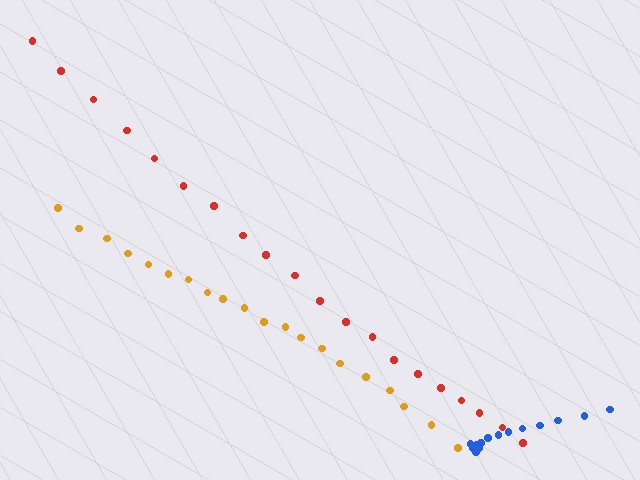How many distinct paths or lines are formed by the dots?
There are 3 distinct paths.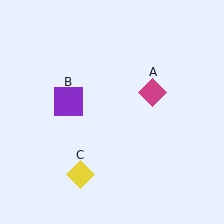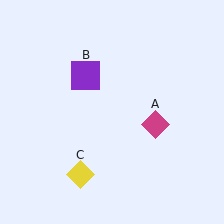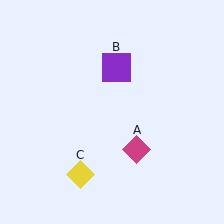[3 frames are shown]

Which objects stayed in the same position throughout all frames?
Yellow diamond (object C) remained stationary.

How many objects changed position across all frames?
2 objects changed position: magenta diamond (object A), purple square (object B).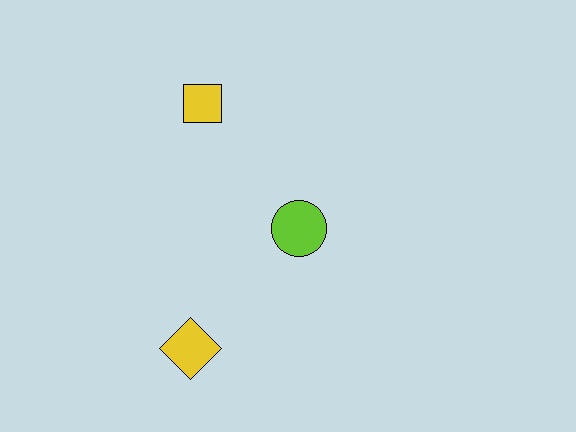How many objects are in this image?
There are 3 objects.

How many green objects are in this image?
There are no green objects.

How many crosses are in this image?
There are no crosses.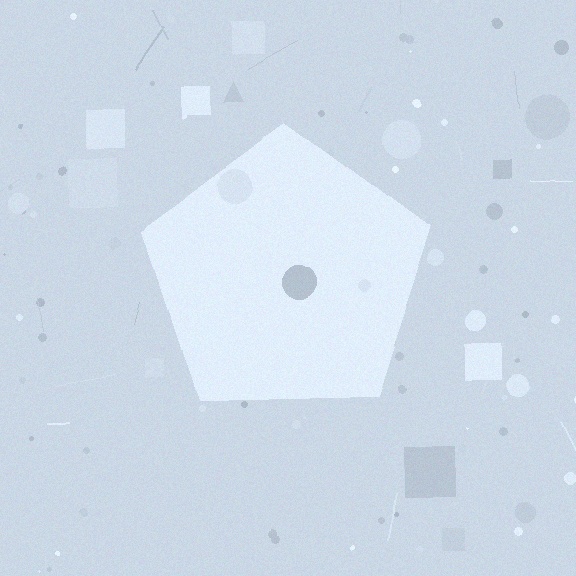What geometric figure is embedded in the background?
A pentagon is embedded in the background.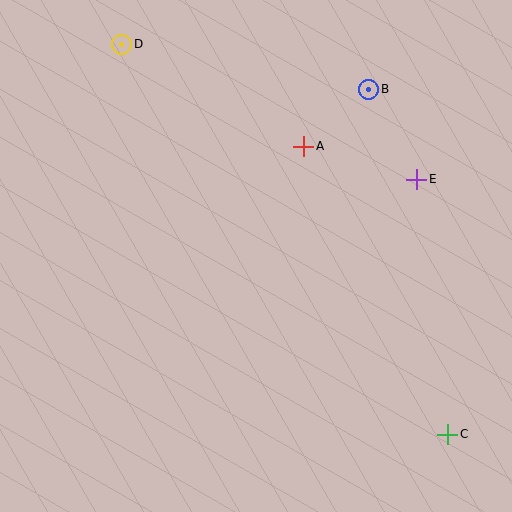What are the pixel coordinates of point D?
Point D is at (122, 44).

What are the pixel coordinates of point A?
Point A is at (304, 146).